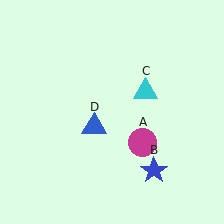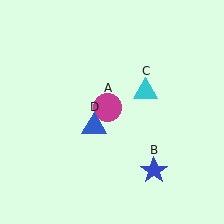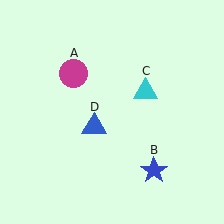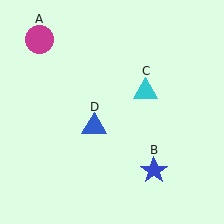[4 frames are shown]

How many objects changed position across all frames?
1 object changed position: magenta circle (object A).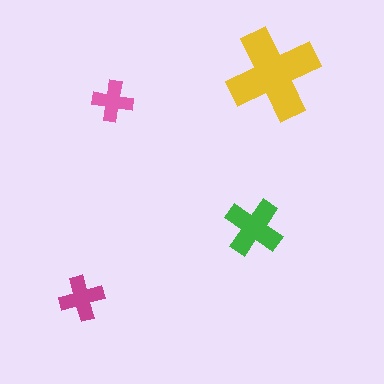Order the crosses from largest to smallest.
the yellow one, the green one, the magenta one, the pink one.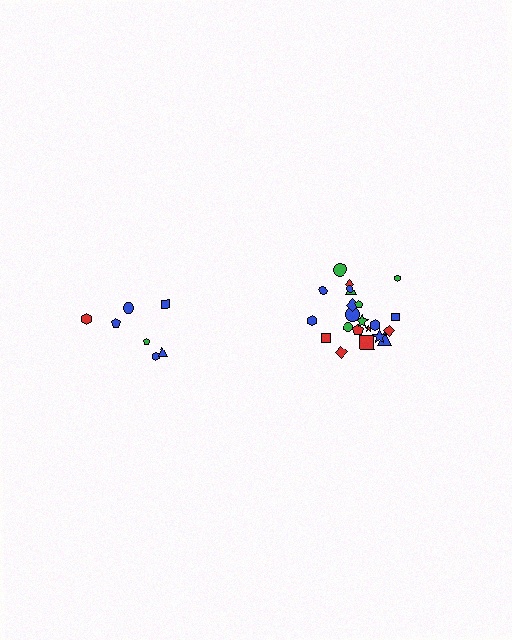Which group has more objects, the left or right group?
The right group.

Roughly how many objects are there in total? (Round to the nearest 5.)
Roughly 30 objects in total.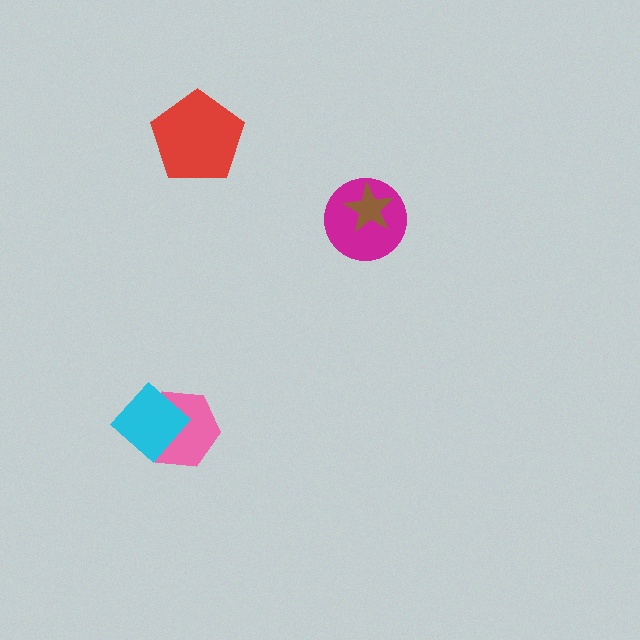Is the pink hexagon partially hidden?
Yes, it is partially covered by another shape.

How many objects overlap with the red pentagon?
0 objects overlap with the red pentagon.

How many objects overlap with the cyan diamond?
1 object overlaps with the cyan diamond.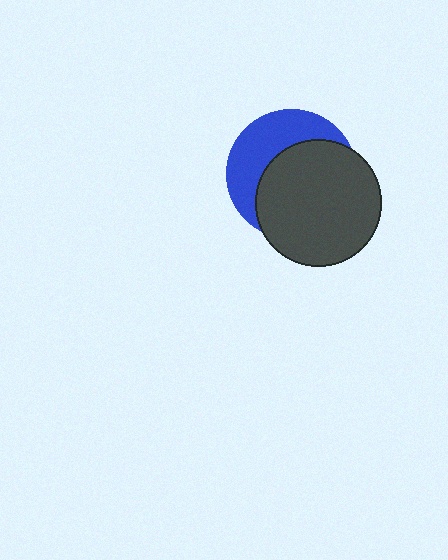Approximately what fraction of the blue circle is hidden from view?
Roughly 60% of the blue circle is hidden behind the dark gray circle.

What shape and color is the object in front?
The object in front is a dark gray circle.